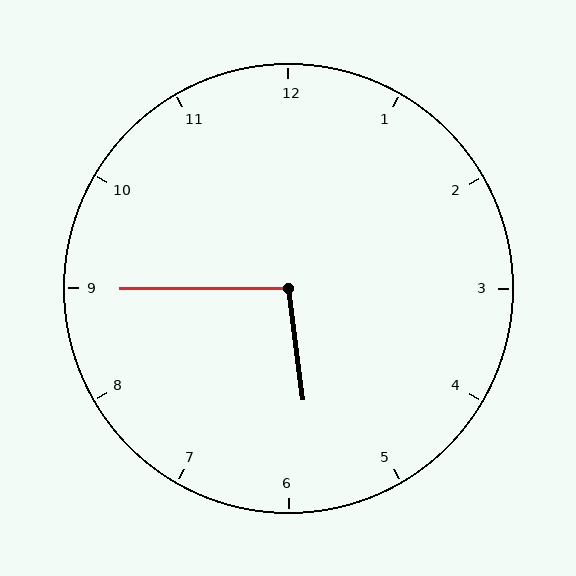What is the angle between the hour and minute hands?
Approximately 98 degrees.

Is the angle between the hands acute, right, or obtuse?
It is obtuse.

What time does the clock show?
5:45.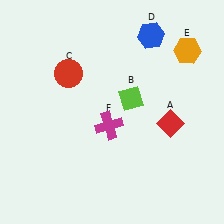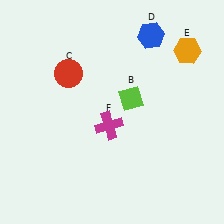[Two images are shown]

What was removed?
The red diamond (A) was removed in Image 2.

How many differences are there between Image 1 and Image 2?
There is 1 difference between the two images.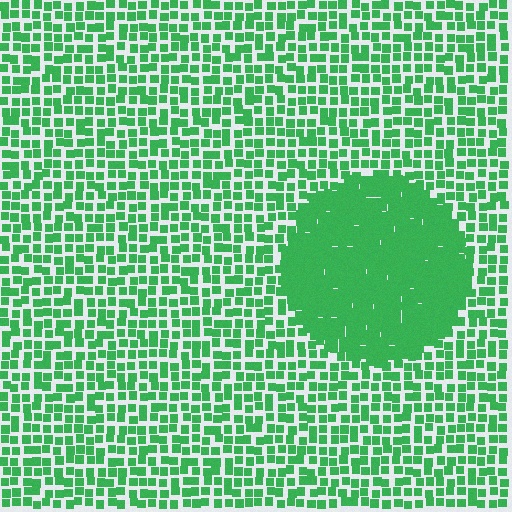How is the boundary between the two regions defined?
The boundary is defined by a change in element density (approximately 2.3x ratio). All elements are the same color, size, and shape.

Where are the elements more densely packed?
The elements are more densely packed inside the circle boundary.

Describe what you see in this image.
The image contains small green elements arranged at two different densities. A circle-shaped region is visible where the elements are more densely packed than the surrounding area.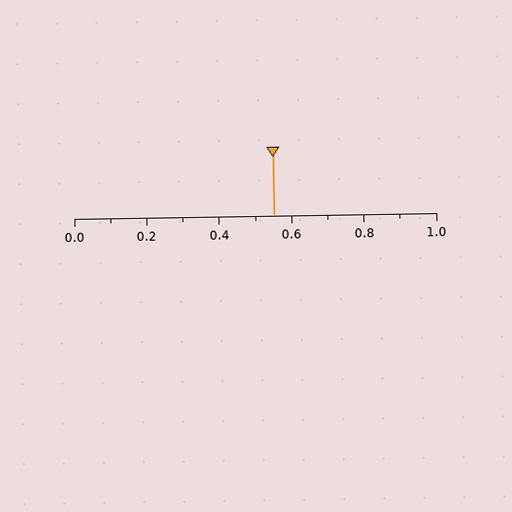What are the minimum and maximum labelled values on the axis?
The axis runs from 0.0 to 1.0.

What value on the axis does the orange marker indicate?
The marker indicates approximately 0.55.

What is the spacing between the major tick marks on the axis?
The major ticks are spaced 0.2 apart.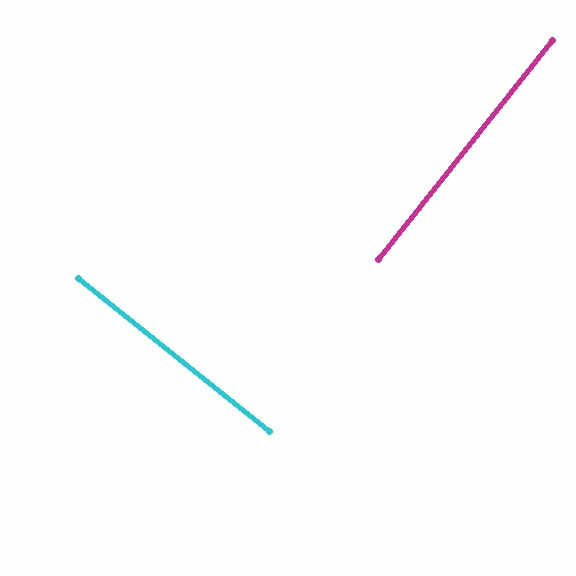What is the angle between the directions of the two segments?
Approximately 90 degrees.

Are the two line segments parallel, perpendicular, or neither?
Perpendicular — they meet at approximately 90°.